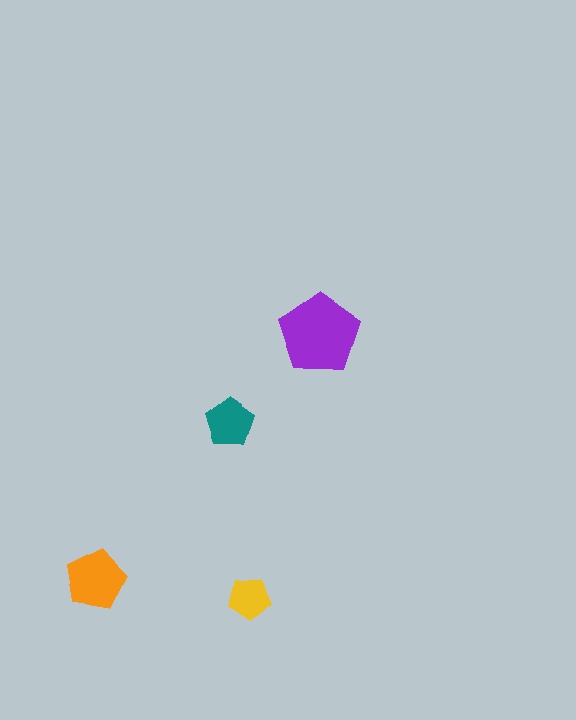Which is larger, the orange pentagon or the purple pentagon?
The purple one.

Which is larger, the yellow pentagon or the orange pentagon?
The orange one.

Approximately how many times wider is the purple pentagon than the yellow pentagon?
About 2 times wider.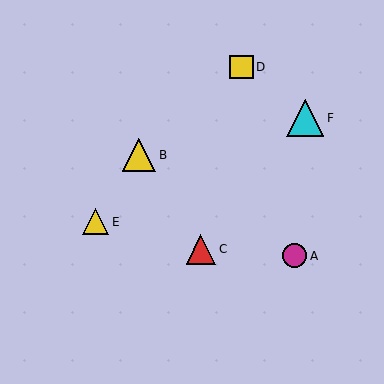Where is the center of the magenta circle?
The center of the magenta circle is at (294, 256).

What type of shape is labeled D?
Shape D is a yellow square.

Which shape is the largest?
The cyan triangle (labeled F) is the largest.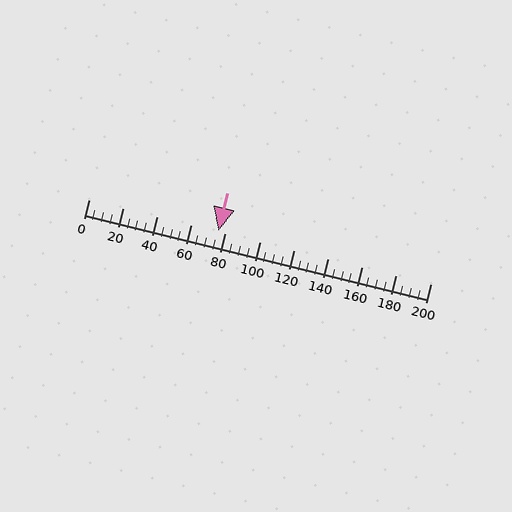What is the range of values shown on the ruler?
The ruler shows values from 0 to 200.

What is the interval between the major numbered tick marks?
The major tick marks are spaced 20 units apart.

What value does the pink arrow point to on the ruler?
The pink arrow points to approximately 76.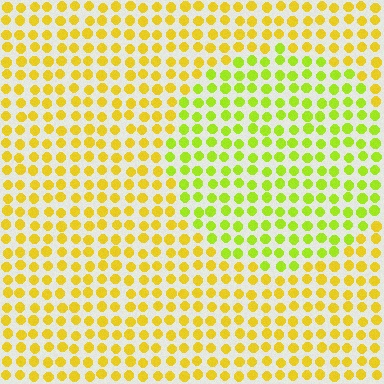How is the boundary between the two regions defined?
The boundary is defined purely by a slight shift in hue (about 31 degrees). Spacing, size, and orientation are identical on both sides.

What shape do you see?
I see a circle.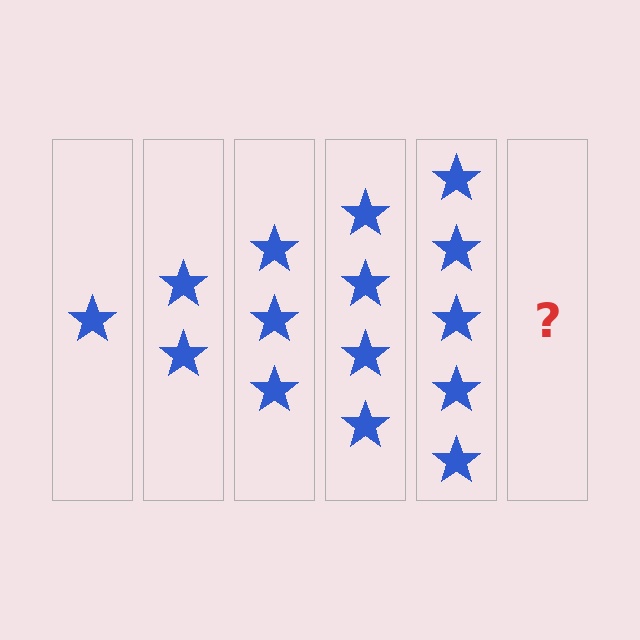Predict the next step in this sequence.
The next step is 6 stars.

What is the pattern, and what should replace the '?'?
The pattern is that each step adds one more star. The '?' should be 6 stars.